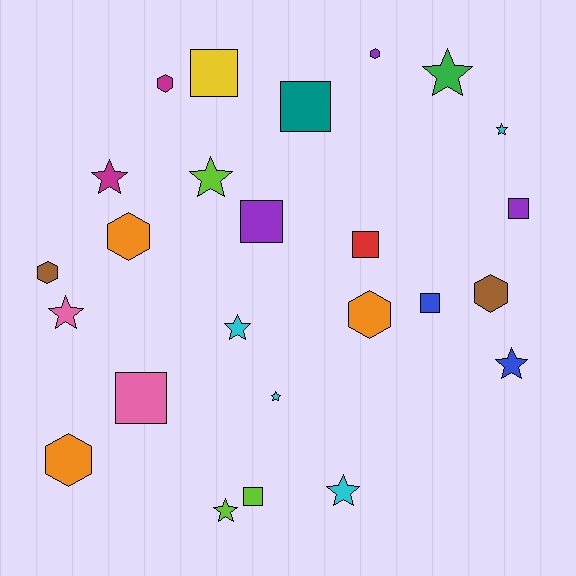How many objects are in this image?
There are 25 objects.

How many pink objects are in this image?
There are 2 pink objects.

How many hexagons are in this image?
There are 7 hexagons.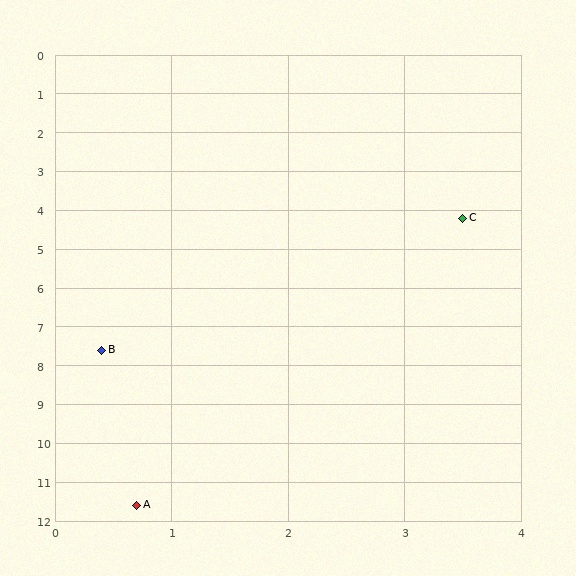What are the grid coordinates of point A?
Point A is at approximately (0.7, 11.6).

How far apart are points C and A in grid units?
Points C and A are about 7.9 grid units apart.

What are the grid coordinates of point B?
Point B is at approximately (0.4, 7.6).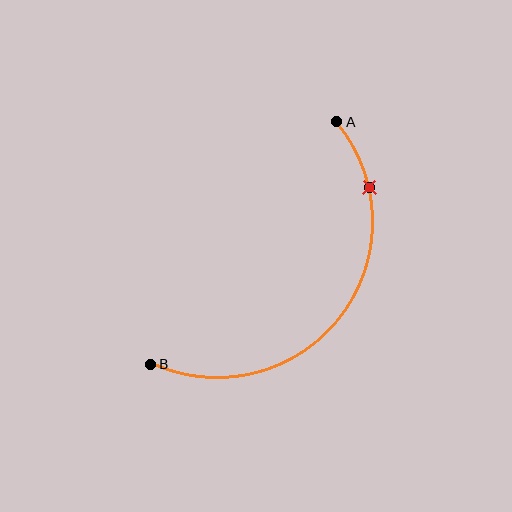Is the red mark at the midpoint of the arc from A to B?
No. The red mark lies on the arc but is closer to endpoint A. The arc midpoint would be at the point on the curve equidistant along the arc from both A and B.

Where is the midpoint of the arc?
The arc midpoint is the point on the curve farthest from the straight line joining A and B. It sits below and to the right of that line.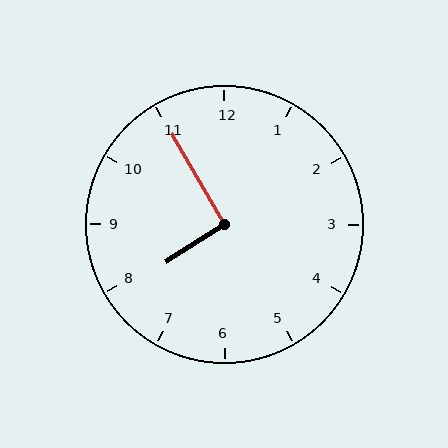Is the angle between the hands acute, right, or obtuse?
It is right.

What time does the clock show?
7:55.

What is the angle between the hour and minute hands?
Approximately 92 degrees.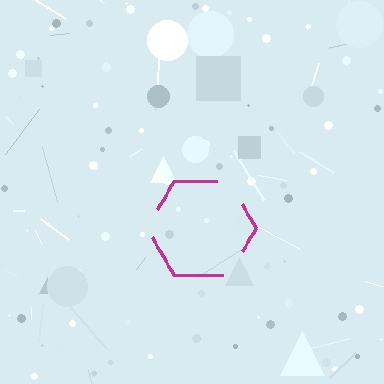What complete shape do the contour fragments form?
The contour fragments form a hexagon.